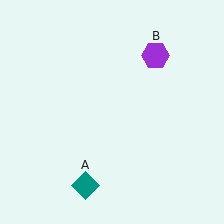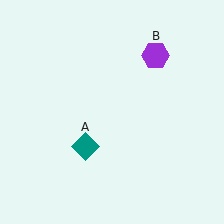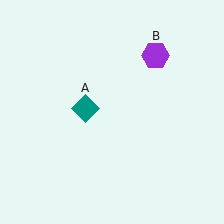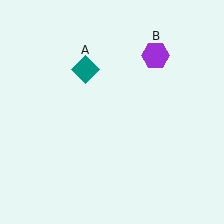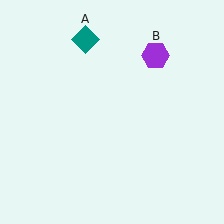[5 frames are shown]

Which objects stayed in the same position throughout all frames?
Purple hexagon (object B) remained stationary.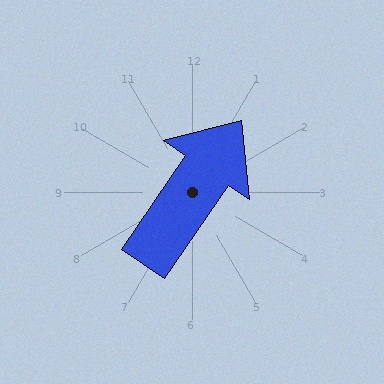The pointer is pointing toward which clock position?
Roughly 1 o'clock.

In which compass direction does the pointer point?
Northeast.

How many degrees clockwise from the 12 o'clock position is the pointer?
Approximately 34 degrees.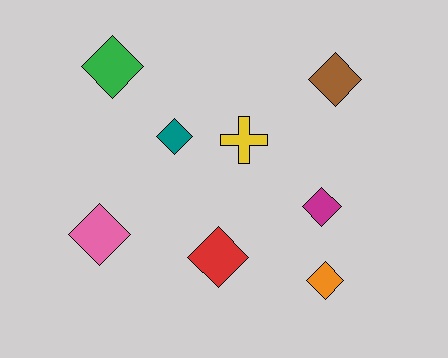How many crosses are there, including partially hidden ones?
There is 1 cross.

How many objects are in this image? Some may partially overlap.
There are 8 objects.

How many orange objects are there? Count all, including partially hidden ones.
There is 1 orange object.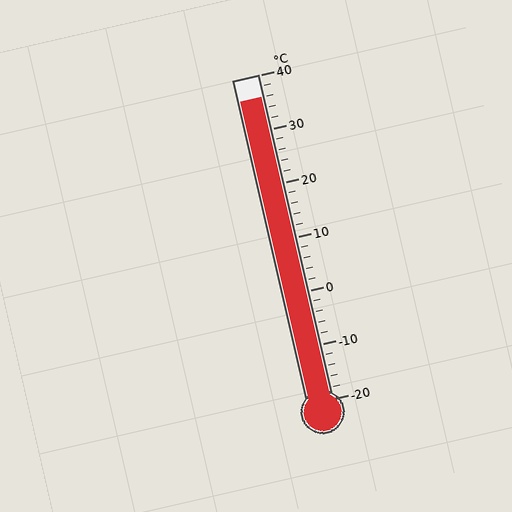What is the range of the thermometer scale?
The thermometer scale ranges from -20°C to 40°C.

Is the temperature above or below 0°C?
The temperature is above 0°C.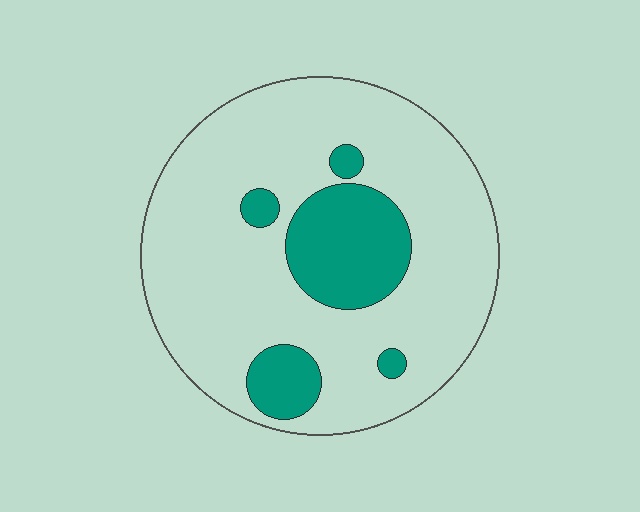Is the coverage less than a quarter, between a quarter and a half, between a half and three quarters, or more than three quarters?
Less than a quarter.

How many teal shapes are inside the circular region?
5.